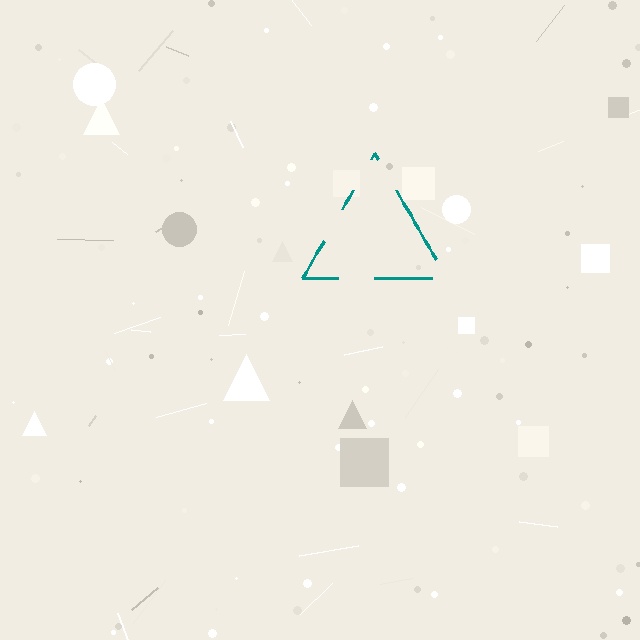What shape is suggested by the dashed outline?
The dashed outline suggests a triangle.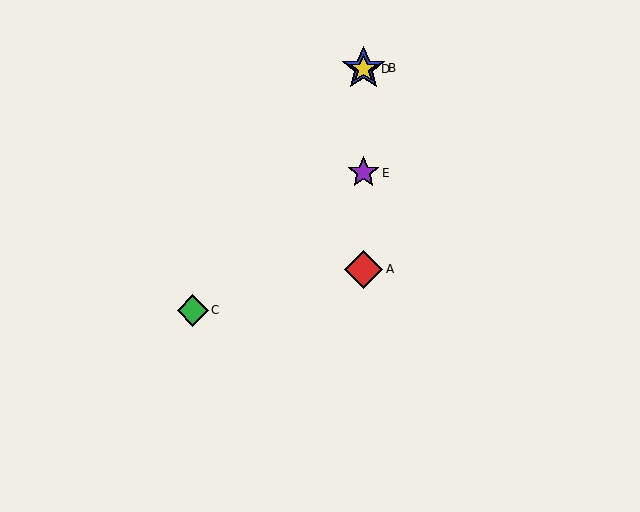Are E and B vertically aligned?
Yes, both are at x≈363.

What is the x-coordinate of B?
Object B is at x≈363.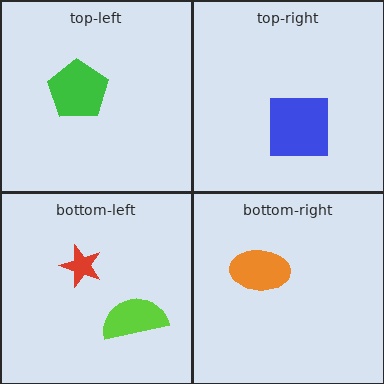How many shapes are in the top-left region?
1.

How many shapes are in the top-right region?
1.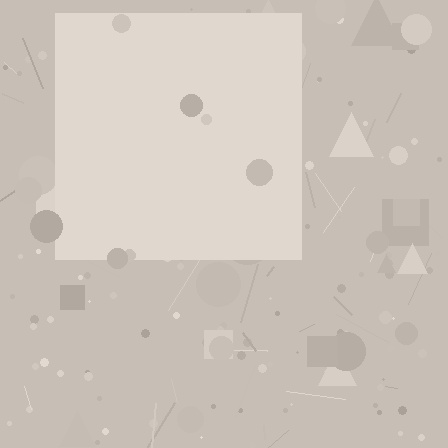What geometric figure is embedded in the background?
A square is embedded in the background.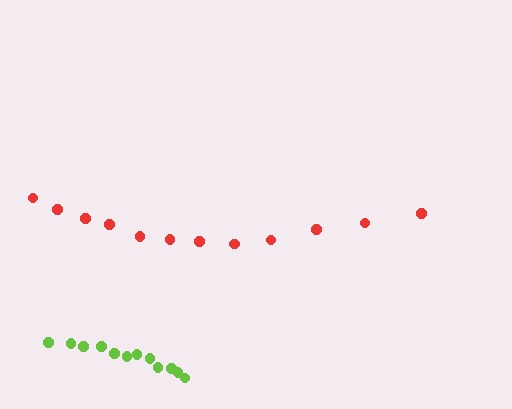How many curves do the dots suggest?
There are 2 distinct paths.